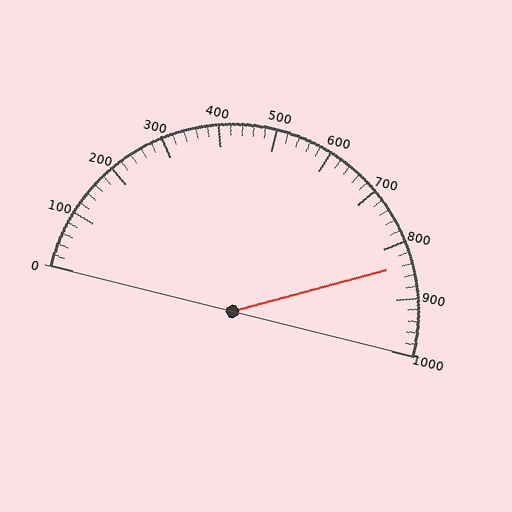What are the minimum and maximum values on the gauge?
The gauge ranges from 0 to 1000.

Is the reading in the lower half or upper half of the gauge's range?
The reading is in the upper half of the range (0 to 1000).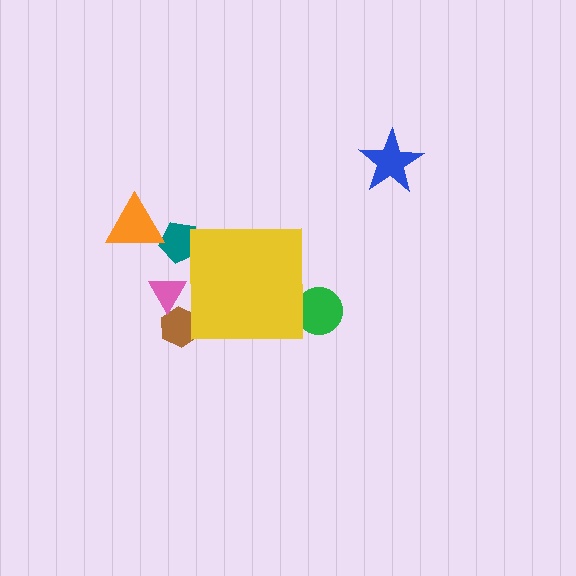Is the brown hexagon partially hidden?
Yes, the brown hexagon is partially hidden behind the yellow square.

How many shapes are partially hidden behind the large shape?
4 shapes are partially hidden.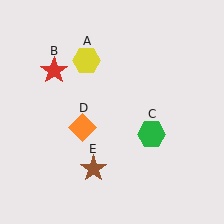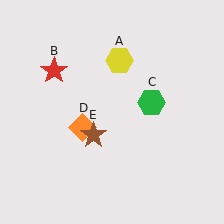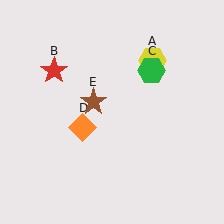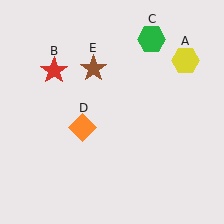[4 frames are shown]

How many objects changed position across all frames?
3 objects changed position: yellow hexagon (object A), green hexagon (object C), brown star (object E).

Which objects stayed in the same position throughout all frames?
Red star (object B) and orange diamond (object D) remained stationary.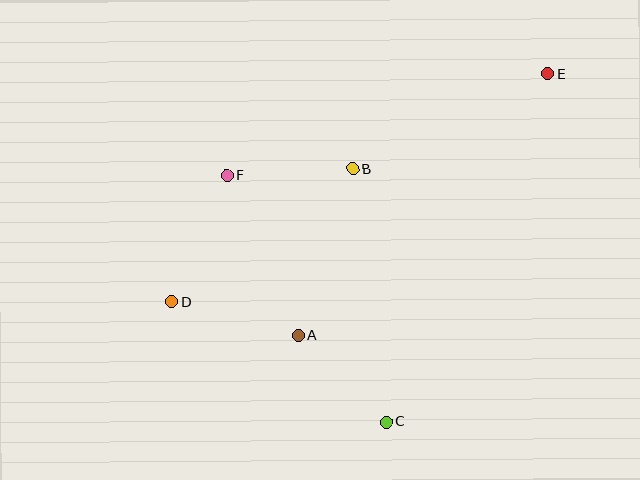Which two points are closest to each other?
Points A and C are closest to each other.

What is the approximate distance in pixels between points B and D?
The distance between B and D is approximately 224 pixels.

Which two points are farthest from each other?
Points D and E are farthest from each other.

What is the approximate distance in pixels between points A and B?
The distance between A and B is approximately 175 pixels.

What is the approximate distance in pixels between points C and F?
The distance between C and F is approximately 294 pixels.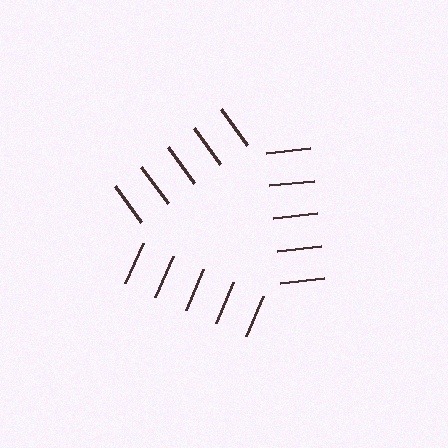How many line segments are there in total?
15 — 5 along each of the 3 edges.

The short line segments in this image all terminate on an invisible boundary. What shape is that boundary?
An illusory triangle — the line segments terminate on its edges but no continuous stroke is drawn.